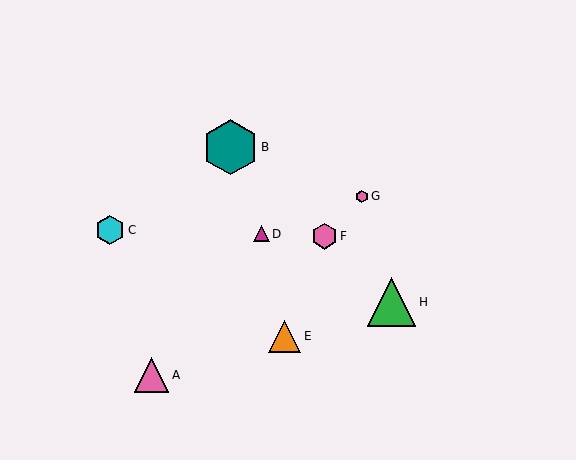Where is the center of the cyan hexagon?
The center of the cyan hexagon is at (110, 230).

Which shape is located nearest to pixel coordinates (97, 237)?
The cyan hexagon (labeled C) at (110, 230) is nearest to that location.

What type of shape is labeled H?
Shape H is a green triangle.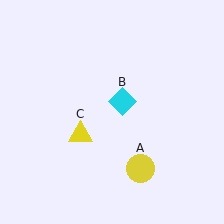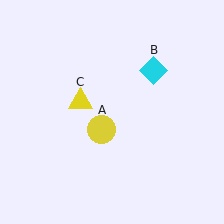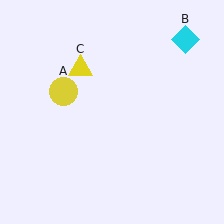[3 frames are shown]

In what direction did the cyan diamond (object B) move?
The cyan diamond (object B) moved up and to the right.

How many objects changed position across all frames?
3 objects changed position: yellow circle (object A), cyan diamond (object B), yellow triangle (object C).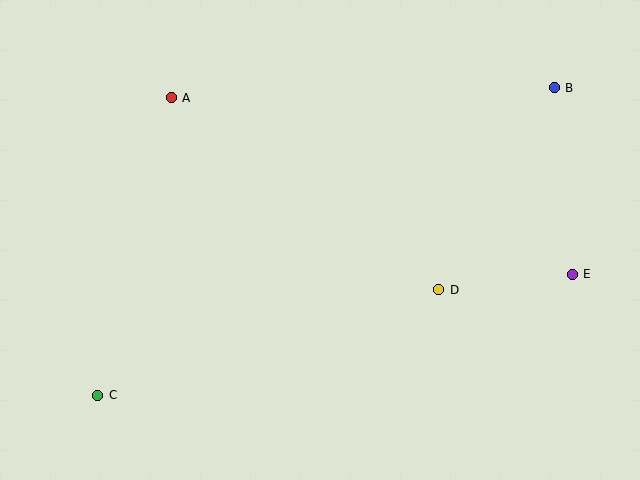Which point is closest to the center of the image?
Point D at (439, 290) is closest to the center.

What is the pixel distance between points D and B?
The distance between D and B is 233 pixels.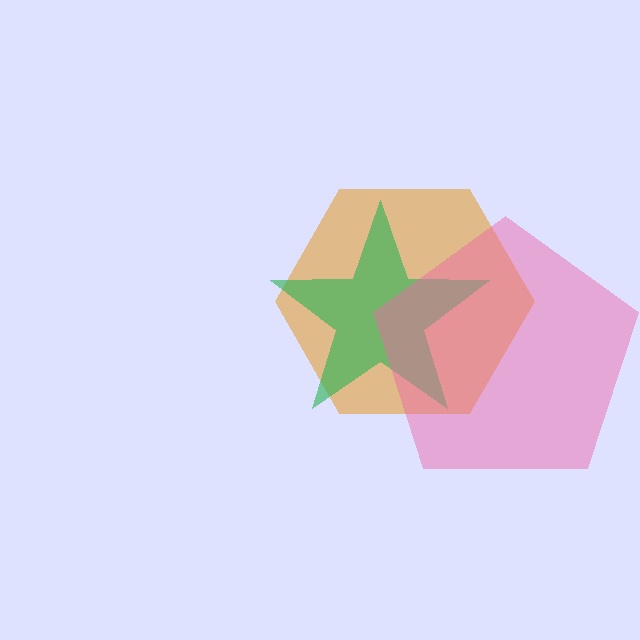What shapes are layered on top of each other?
The layered shapes are: an orange hexagon, a green star, a pink pentagon.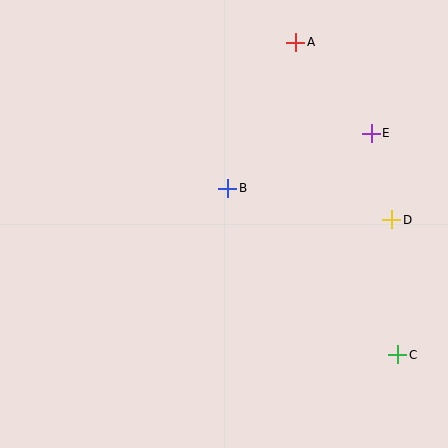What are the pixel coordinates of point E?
Point E is at (371, 133).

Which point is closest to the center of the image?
Point B at (228, 188) is closest to the center.